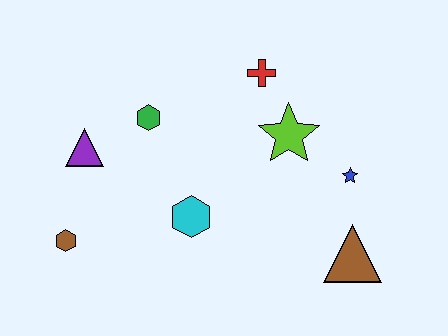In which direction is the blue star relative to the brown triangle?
The blue star is above the brown triangle.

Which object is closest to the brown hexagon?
The purple triangle is closest to the brown hexagon.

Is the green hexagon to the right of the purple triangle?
Yes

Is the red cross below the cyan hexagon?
No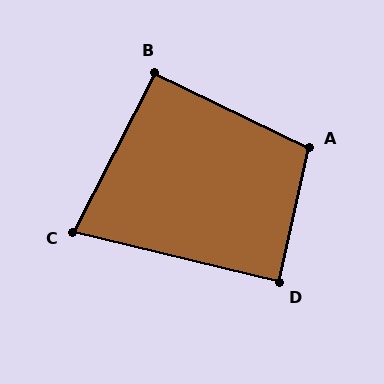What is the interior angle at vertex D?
Approximately 89 degrees (approximately right).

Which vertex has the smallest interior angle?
C, at approximately 77 degrees.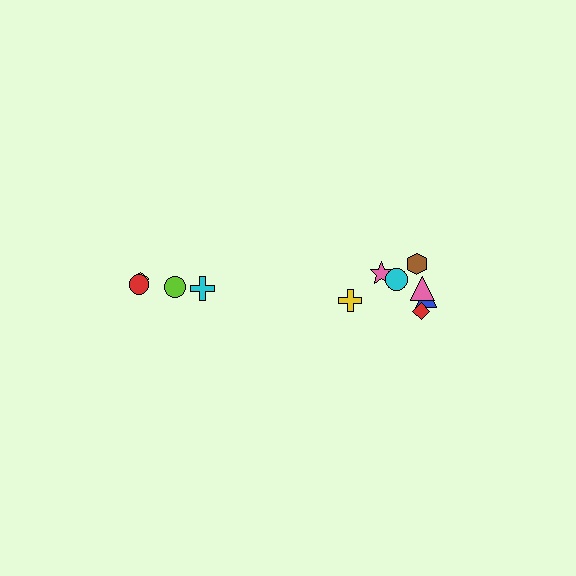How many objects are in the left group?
There are 4 objects.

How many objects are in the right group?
There are 7 objects.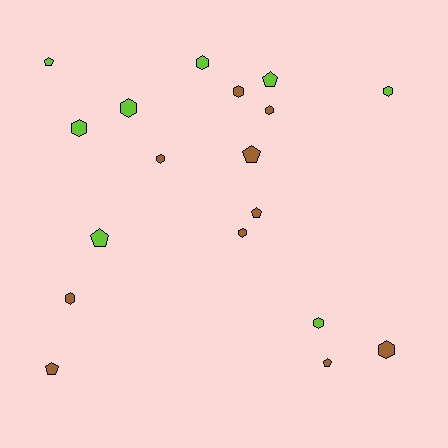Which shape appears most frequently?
Hexagon, with 11 objects.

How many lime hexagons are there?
There are 5 lime hexagons.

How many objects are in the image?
There are 18 objects.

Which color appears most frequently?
Brown, with 10 objects.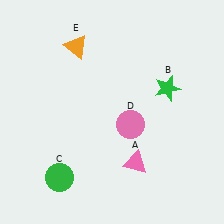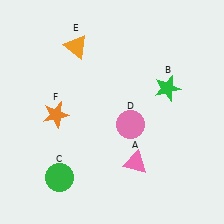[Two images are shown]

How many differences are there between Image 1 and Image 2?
There is 1 difference between the two images.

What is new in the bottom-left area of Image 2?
An orange star (F) was added in the bottom-left area of Image 2.